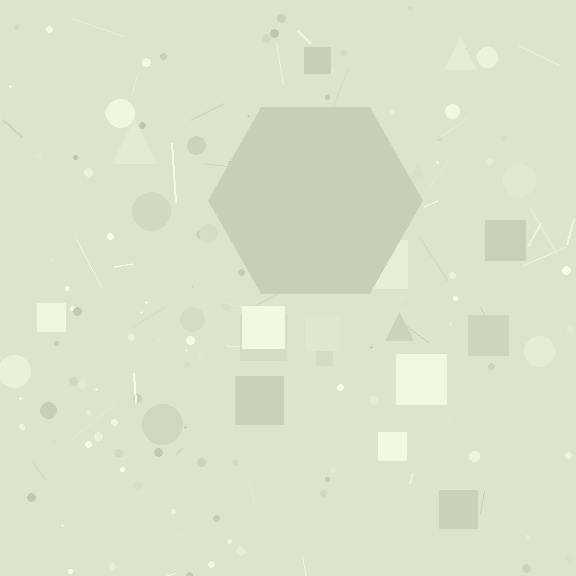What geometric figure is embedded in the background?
A hexagon is embedded in the background.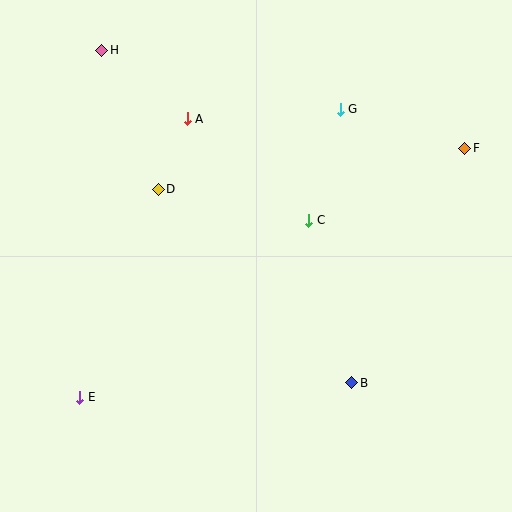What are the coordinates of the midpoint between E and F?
The midpoint between E and F is at (272, 273).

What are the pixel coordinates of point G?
Point G is at (340, 109).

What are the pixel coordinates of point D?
Point D is at (158, 189).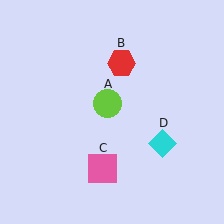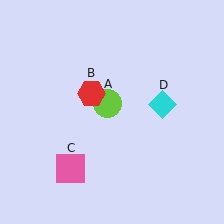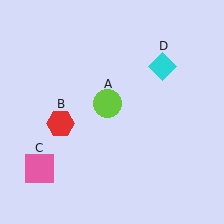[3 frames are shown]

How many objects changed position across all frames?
3 objects changed position: red hexagon (object B), pink square (object C), cyan diamond (object D).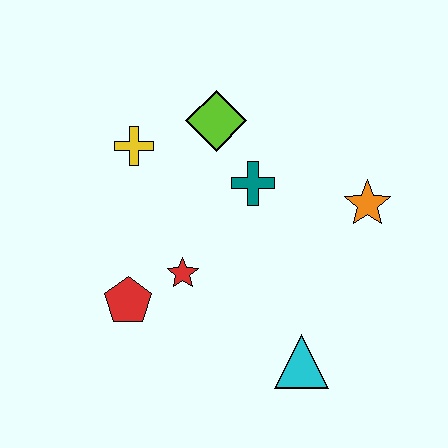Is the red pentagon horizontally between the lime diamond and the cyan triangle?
No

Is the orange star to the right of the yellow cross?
Yes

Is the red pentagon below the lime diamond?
Yes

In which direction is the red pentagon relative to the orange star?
The red pentagon is to the left of the orange star.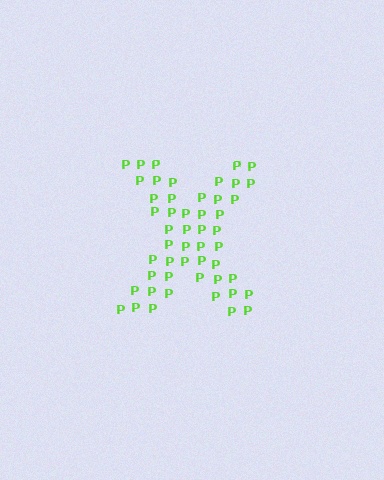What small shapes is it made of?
It is made of small letter P's.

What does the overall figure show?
The overall figure shows the letter X.